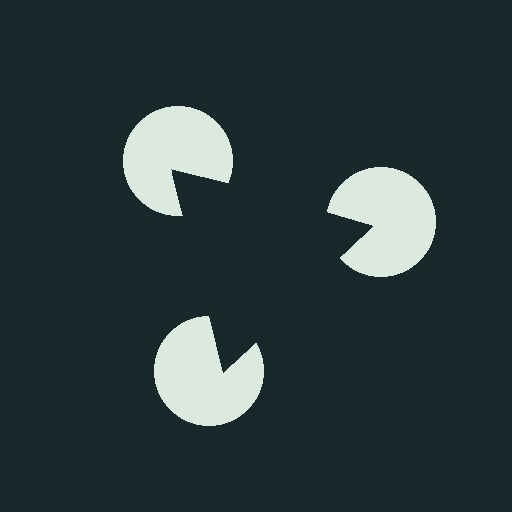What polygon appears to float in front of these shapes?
An illusory triangle — its edges are inferred from the aligned wedge cuts in the pac-man discs, not physically drawn.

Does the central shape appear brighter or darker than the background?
It typically appears slightly darker than the background, even though no actual brightness change is drawn.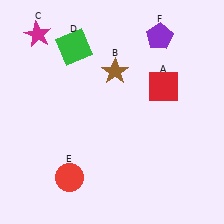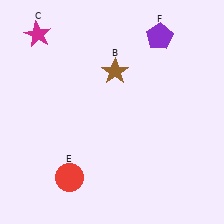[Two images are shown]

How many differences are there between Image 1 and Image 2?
There are 2 differences between the two images.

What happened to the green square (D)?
The green square (D) was removed in Image 2. It was in the top-left area of Image 1.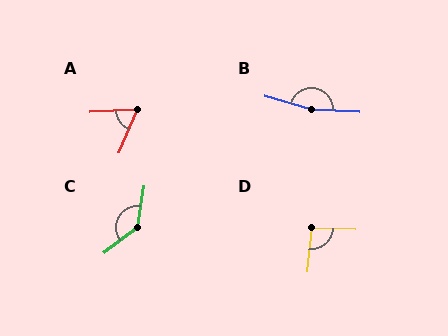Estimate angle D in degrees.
Approximately 94 degrees.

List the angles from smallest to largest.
A (63°), D (94°), C (136°), B (166°).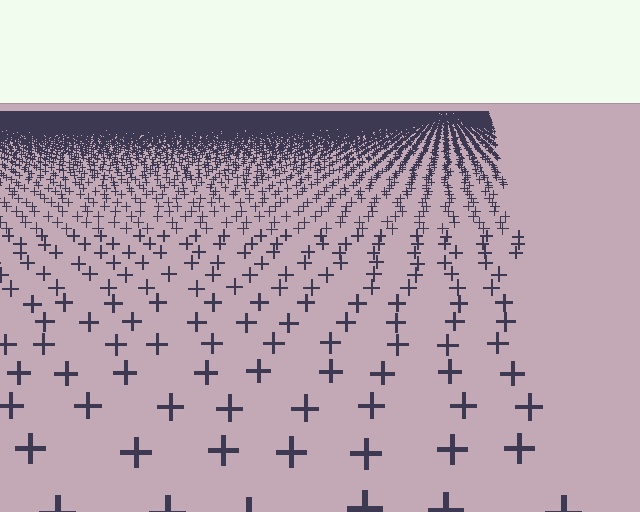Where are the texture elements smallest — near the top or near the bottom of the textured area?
Near the top.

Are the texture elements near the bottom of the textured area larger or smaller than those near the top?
Larger. Near the bottom, elements are closer to the viewer and appear at a bigger on-screen size.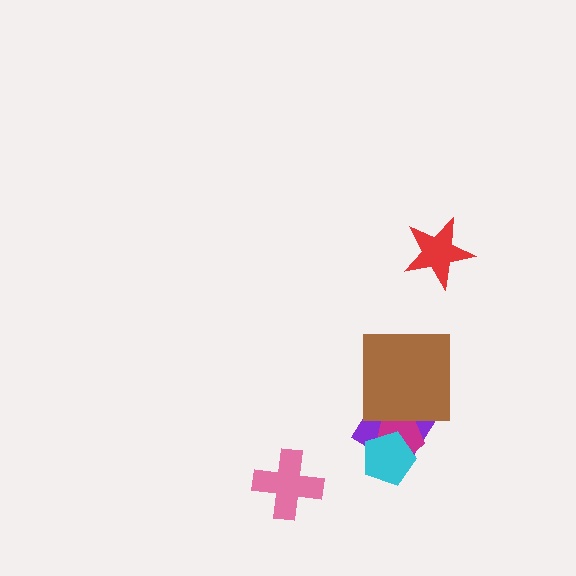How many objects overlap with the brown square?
2 objects overlap with the brown square.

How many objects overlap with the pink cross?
0 objects overlap with the pink cross.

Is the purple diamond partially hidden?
Yes, it is partially covered by another shape.